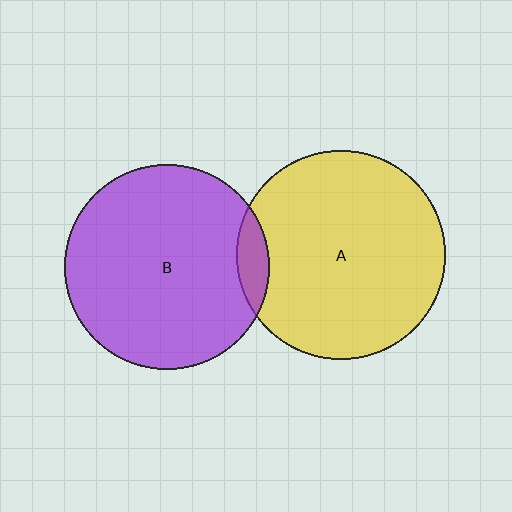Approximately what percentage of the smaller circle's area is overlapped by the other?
Approximately 5%.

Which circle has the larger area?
Circle A (yellow).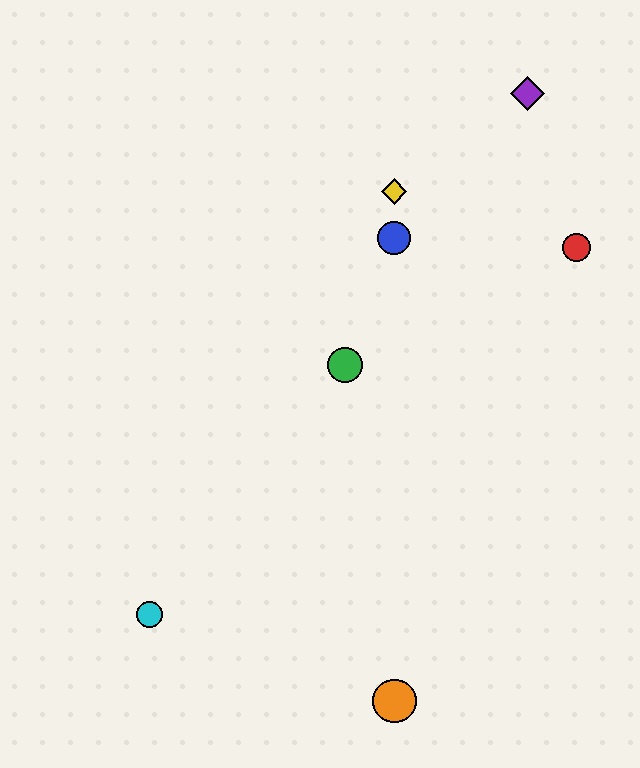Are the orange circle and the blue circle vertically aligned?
Yes, both are at x≈394.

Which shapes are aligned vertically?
The blue circle, the yellow diamond, the orange circle are aligned vertically.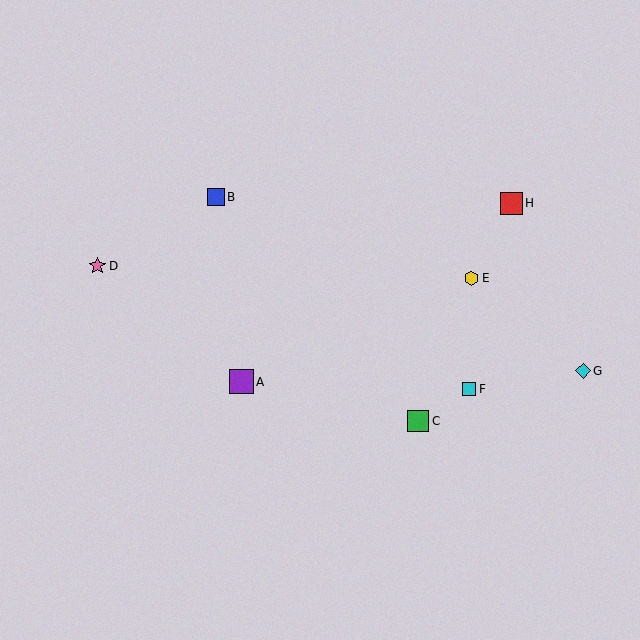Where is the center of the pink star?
The center of the pink star is at (97, 266).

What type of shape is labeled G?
Shape G is a cyan diamond.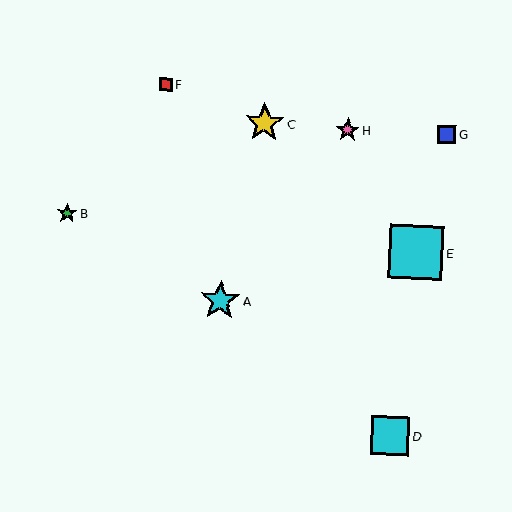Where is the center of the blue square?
The center of the blue square is at (447, 134).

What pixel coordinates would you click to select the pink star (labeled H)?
Click at (348, 130) to select the pink star H.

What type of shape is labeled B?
Shape B is a green star.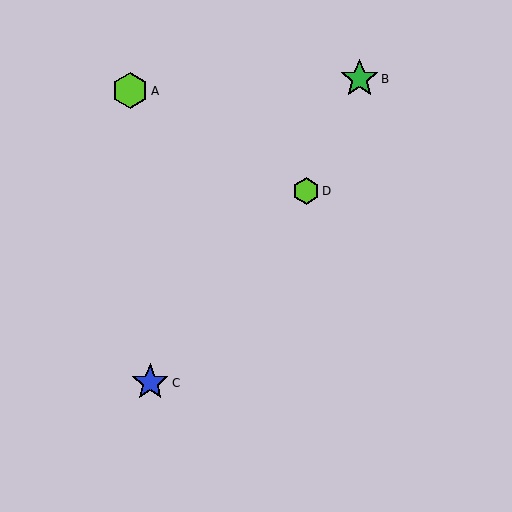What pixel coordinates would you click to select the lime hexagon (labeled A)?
Click at (130, 91) to select the lime hexagon A.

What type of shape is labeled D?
Shape D is a lime hexagon.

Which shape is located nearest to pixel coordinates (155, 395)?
The blue star (labeled C) at (150, 383) is nearest to that location.